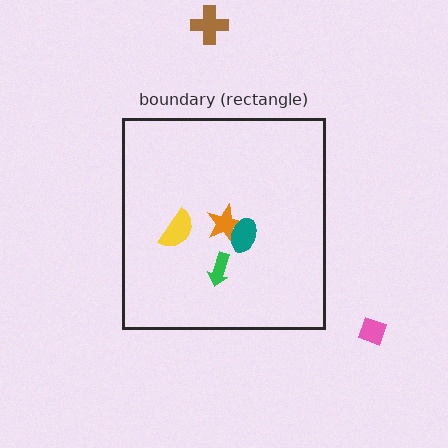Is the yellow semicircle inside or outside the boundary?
Inside.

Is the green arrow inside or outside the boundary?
Inside.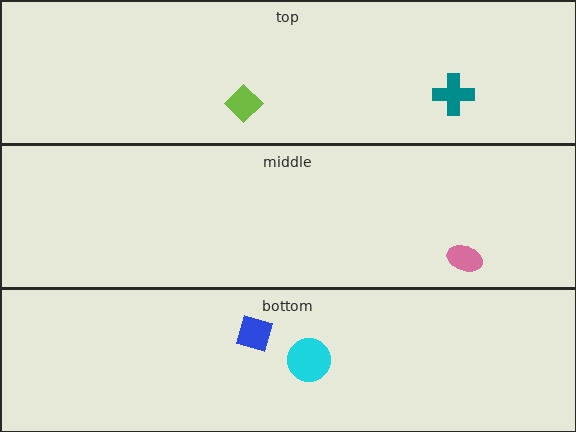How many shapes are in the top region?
2.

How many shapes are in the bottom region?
2.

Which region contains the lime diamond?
The top region.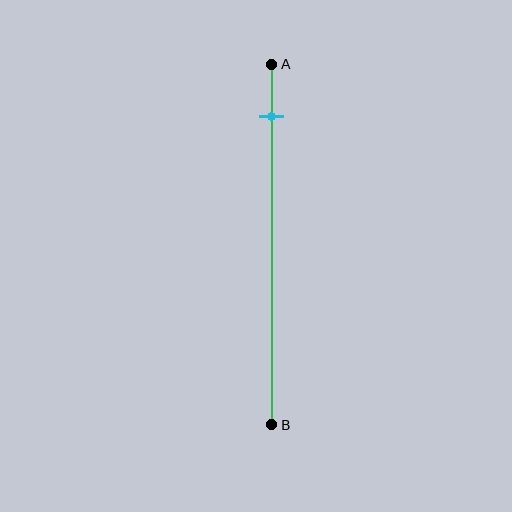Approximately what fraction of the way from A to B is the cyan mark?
The cyan mark is approximately 15% of the way from A to B.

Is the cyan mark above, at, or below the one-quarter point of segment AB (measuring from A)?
The cyan mark is above the one-quarter point of segment AB.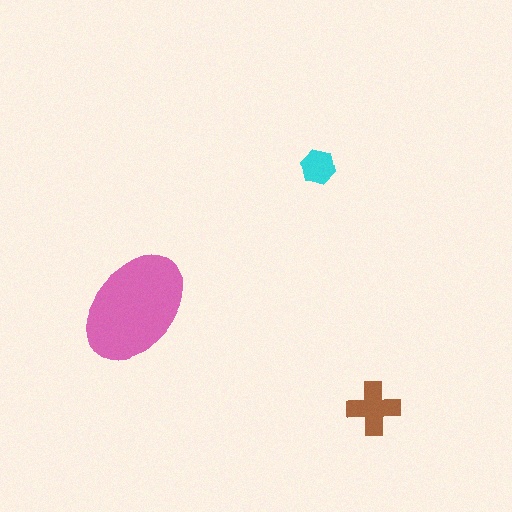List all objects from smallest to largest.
The cyan hexagon, the brown cross, the pink ellipse.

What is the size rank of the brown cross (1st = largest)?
2nd.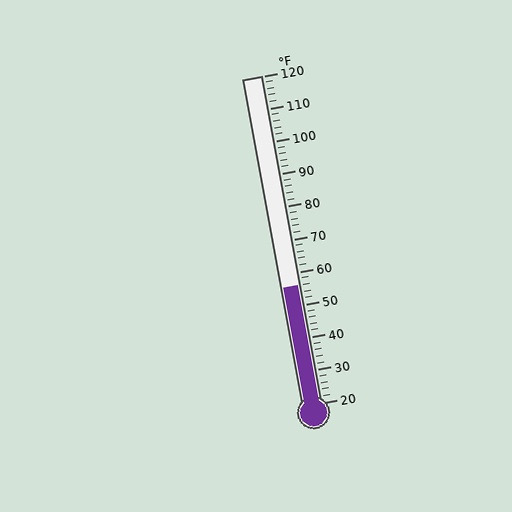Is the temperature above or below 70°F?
The temperature is below 70°F.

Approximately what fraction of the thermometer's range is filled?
The thermometer is filled to approximately 35% of its range.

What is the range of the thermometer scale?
The thermometer scale ranges from 20°F to 120°F.